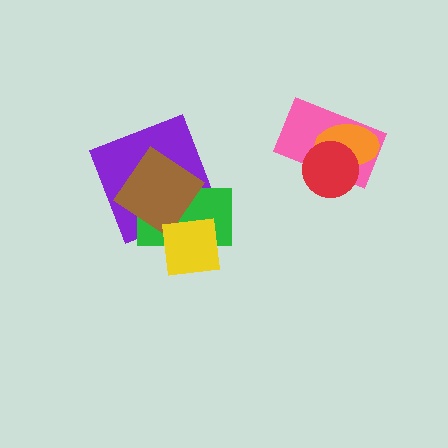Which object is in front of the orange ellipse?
The red circle is in front of the orange ellipse.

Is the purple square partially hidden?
Yes, it is partially covered by another shape.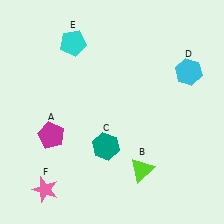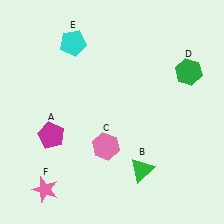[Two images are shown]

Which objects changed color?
B changed from lime to green. C changed from teal to pink. D changed from cyan to green.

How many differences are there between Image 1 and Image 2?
There are 3 differences between the two images.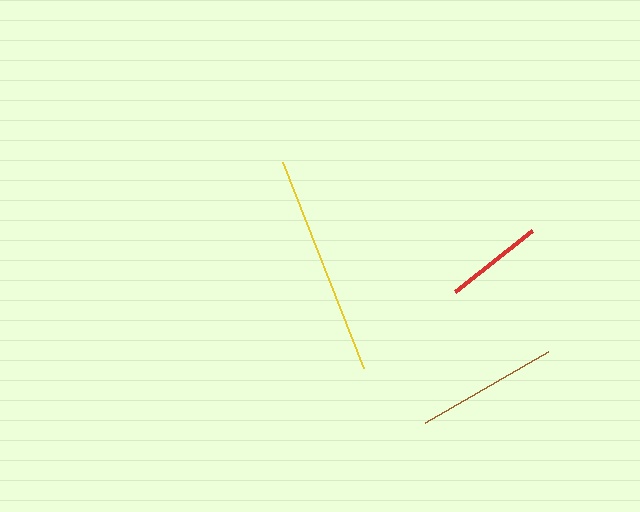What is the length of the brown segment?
The brown segment is approximately 143 pixels long.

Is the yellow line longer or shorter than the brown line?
The yellow line is longer than the brown line.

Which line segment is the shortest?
The red line is the shortest at approximately 98 pixels.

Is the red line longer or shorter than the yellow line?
The yellow line is longer than the red line.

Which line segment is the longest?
The yellow line is the longest at approximately 221 pixels.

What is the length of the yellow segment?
The yellow segment is approximately 221 pixels long.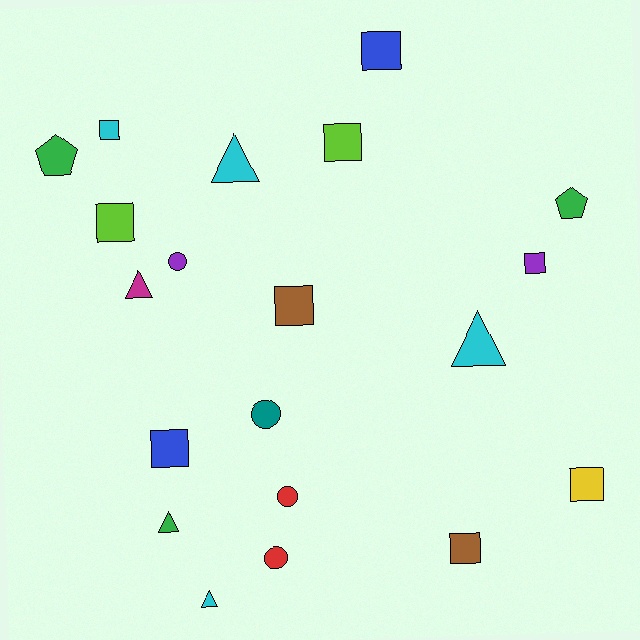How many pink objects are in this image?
There are no pink objects.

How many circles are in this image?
There are 4 circles.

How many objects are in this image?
There are 20 objects.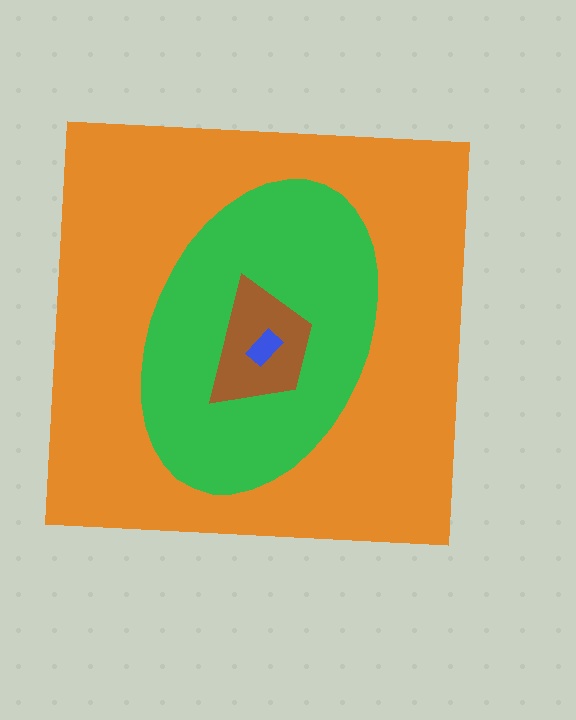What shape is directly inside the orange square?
The green ellipse.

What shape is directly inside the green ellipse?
The brown trapezoid.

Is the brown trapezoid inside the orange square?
Yes.